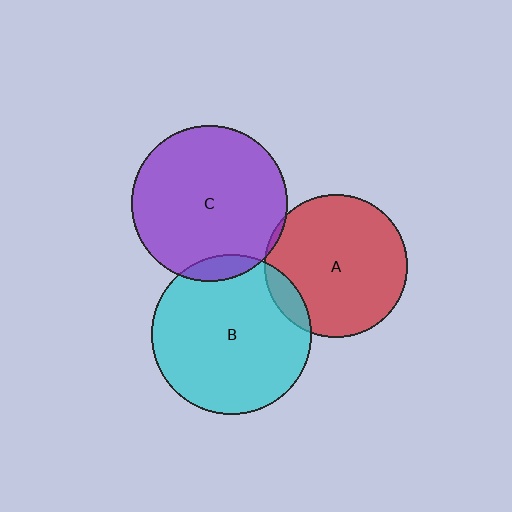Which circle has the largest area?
Circle B (cyan).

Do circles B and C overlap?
Yes.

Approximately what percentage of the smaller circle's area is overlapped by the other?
Approximately 5%.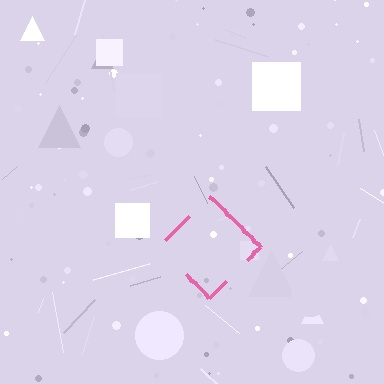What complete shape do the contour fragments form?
The contour fragments form a diamond.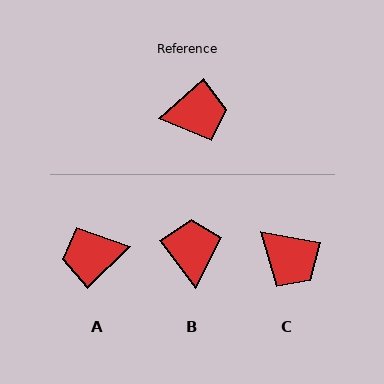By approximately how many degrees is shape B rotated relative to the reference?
Approximately 85 degrees counter-clockwise.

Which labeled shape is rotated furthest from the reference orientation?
A, about 177 degrees away.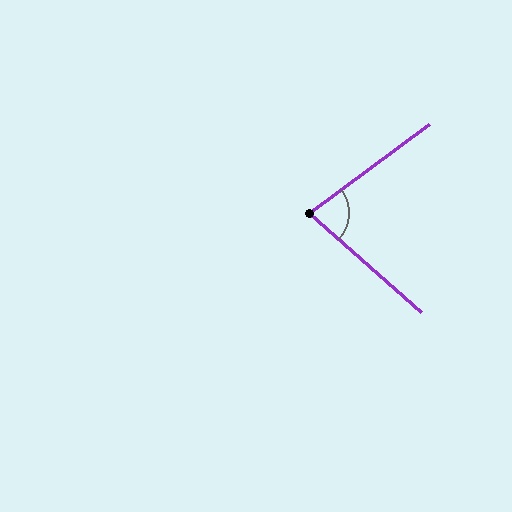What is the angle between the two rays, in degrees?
Approximately 78 degrees.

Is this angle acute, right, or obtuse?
It is acute.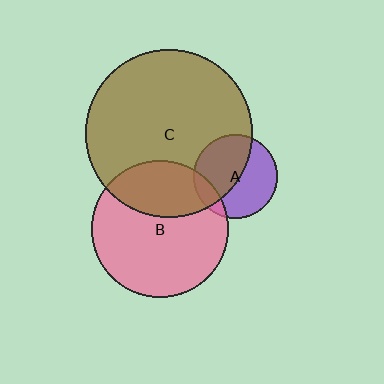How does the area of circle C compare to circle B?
Approximately 1.5 times.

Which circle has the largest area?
Circle C (brown).